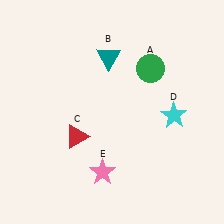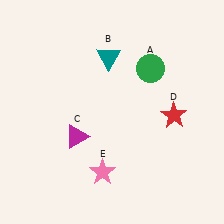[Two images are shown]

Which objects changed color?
C changed from red to magenta. D changed from cyan to red.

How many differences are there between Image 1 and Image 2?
There are 2 differences between the two images.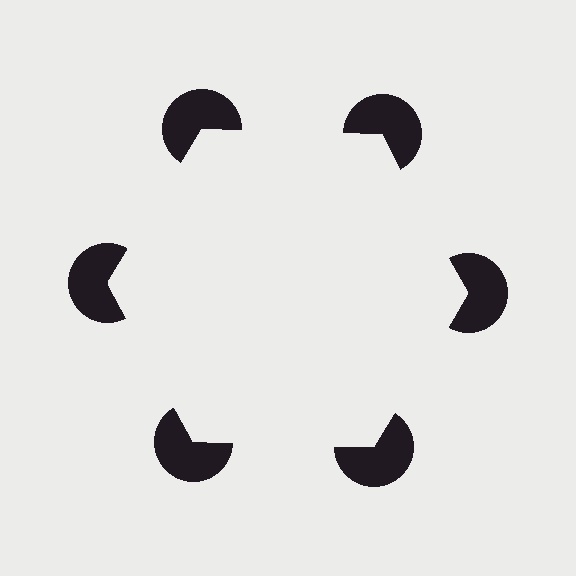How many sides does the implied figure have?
6 sides.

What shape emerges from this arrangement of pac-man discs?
An illusory hexagon — its edges are inferred from the aligned wedge cuts in the pac-man discs, not physically drawn.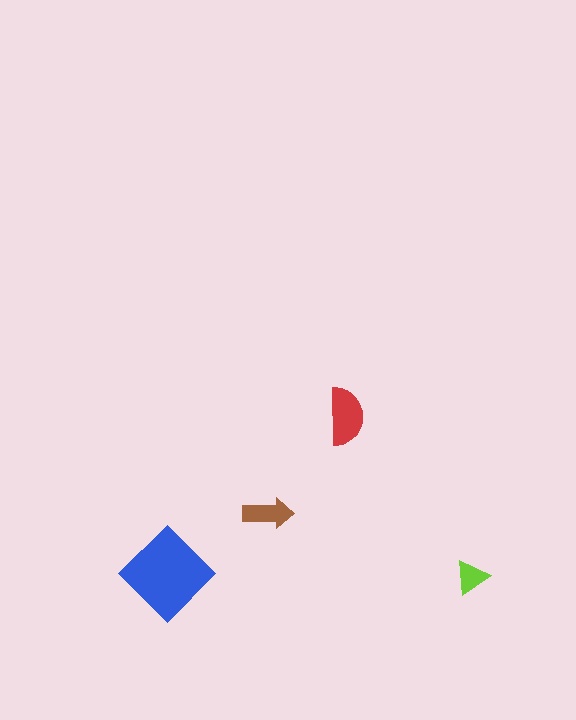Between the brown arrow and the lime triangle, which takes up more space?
The brown arrow.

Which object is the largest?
The blue diamond.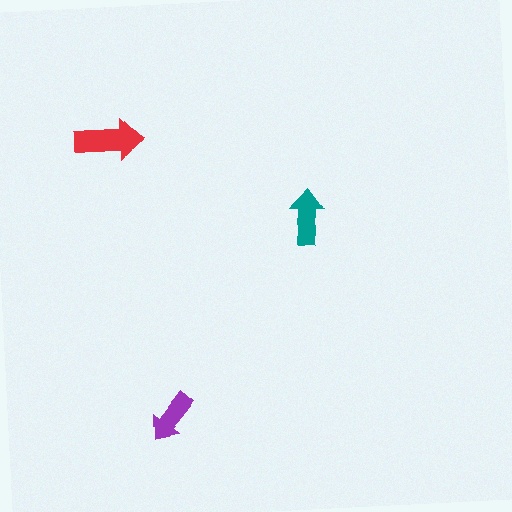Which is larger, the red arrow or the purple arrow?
The red one.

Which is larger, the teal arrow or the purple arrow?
The teal one.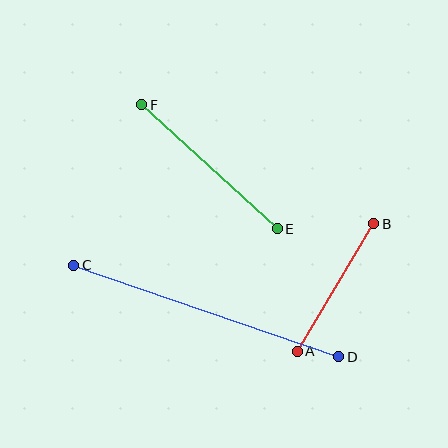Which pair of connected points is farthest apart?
Points C and D are farthest apart.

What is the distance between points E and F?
The distance is approximately 184 pixels.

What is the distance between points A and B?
The distance is approximately 149 pixels.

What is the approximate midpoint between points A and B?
The midpoint is at approximately (335, 287) pixels.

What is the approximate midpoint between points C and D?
The midpoint is at approximately (206, 311) pixels.